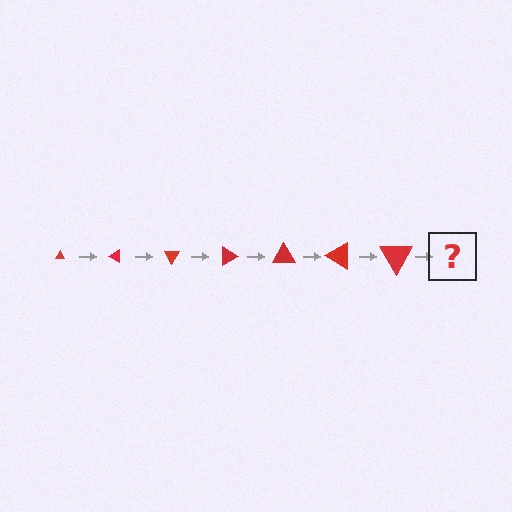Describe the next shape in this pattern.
It should be a triangle, larger than the previous one and rotated 210 degrees from the start.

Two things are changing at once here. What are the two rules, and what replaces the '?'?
The two rules are that the triangle grows larger each step and it rotates 30 degrees each step. The '?' should be a triangle, larger than the previous one and rotated 210 degrees from the start.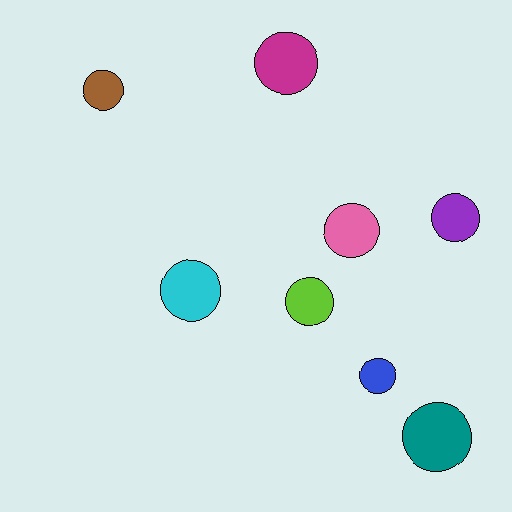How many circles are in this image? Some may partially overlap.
There are 8 circles.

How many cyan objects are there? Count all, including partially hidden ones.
There is 1 cyan object.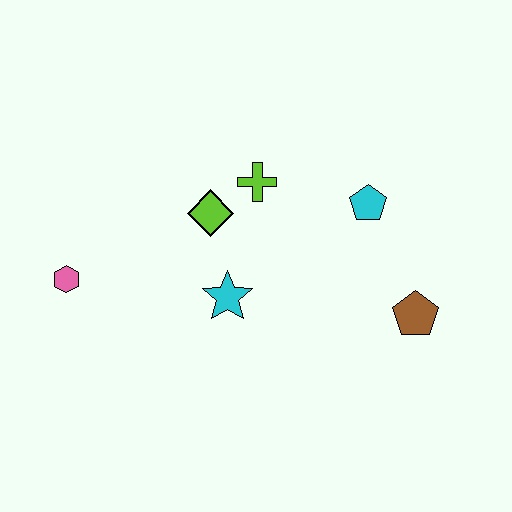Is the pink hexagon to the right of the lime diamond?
No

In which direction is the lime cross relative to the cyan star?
The lime cross is above the cyan star.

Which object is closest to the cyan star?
The lime diamond is closest to the cyan star.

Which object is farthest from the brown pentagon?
The pink hexagon is farthest from the brown pentagon.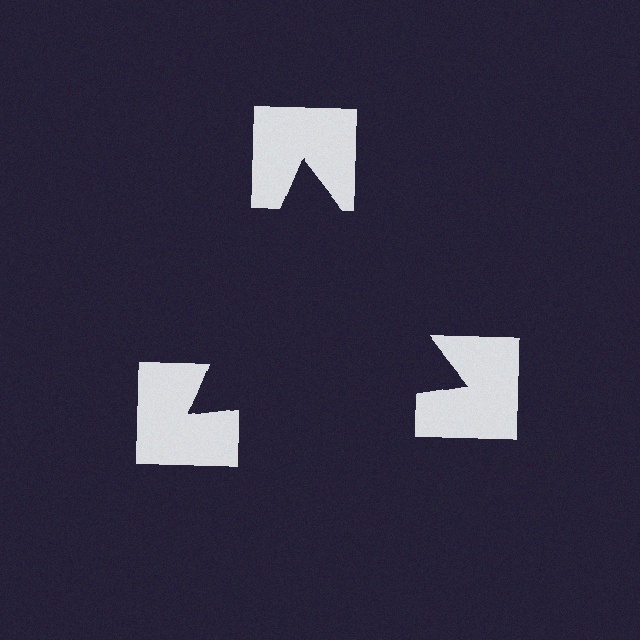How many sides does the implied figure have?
3 sides.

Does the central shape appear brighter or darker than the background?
It typically appears slightly darker than the background, even though no actual brightness change is drawn.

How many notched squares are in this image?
There are 3 — one at each vertex of the illusory triangle.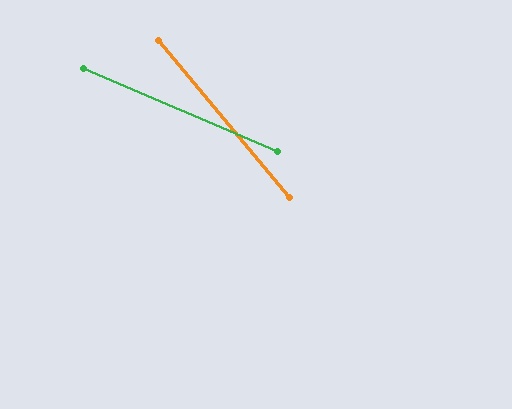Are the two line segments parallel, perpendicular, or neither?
Neither parallel nor perpendicular — they differ by about 27°.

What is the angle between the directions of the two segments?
Approximately 27 degrees.